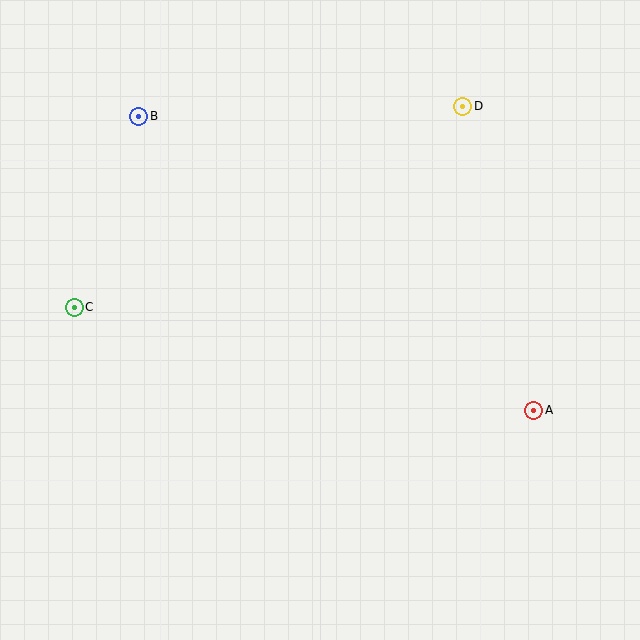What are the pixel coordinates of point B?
Point B is at (139, 116).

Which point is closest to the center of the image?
Point A at (534, 410) is closest to the center.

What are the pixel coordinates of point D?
Point D is at (463, 106).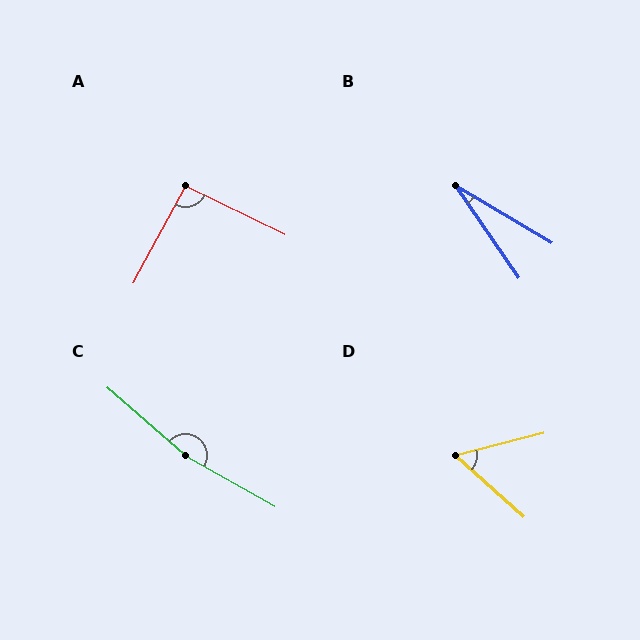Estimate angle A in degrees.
Approximately 92 degrees.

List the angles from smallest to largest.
B (25°), D (56°), A (92°), C (168°).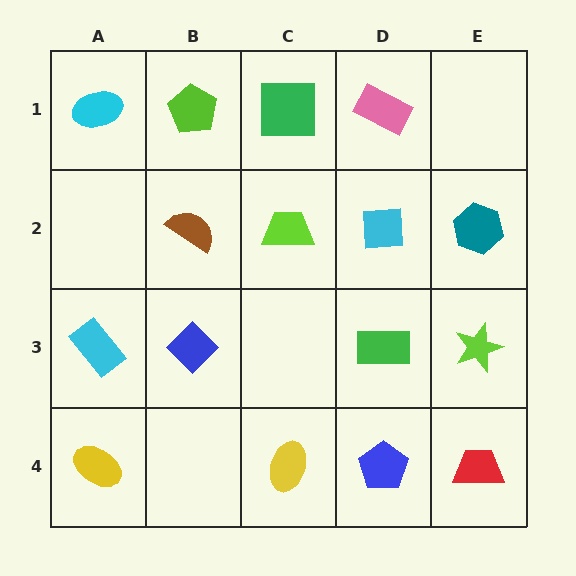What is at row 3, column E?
A lime star.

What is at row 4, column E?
A red trapezoid.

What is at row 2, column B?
A brown semicircle.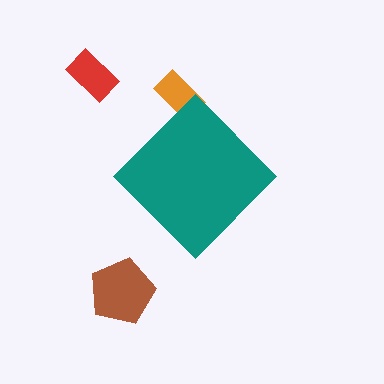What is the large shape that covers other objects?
A teal diamond.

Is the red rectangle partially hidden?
No, the red rectangle is fully visible.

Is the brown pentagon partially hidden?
No, the brown pentagon is fully visible.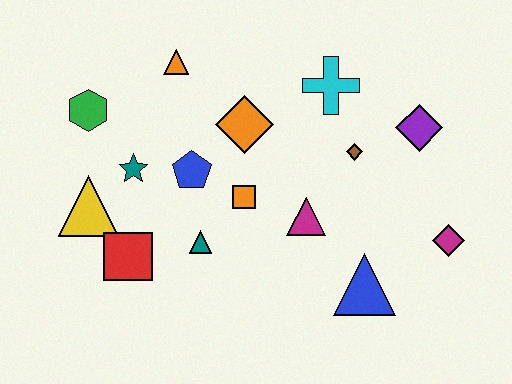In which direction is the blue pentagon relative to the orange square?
The blue pentagon is to the left of the orange square.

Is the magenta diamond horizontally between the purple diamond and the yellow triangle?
No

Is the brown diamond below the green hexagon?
Yes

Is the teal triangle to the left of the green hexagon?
No